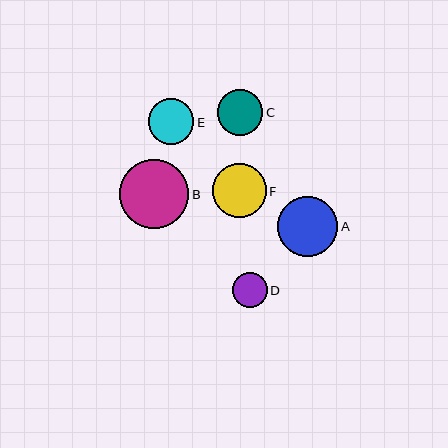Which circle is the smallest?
Circle D is the smallest with a size of approximately 35 pixels.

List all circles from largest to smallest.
From largest to smallest: B, A, F, E, C, D.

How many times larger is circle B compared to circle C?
Circle B is approximately 1.5 times the size of circle C.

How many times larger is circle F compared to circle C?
Circle F is approximately 1.2 times the size of circle C.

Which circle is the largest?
Circle B is the largest with a size of approximately 70 pixels.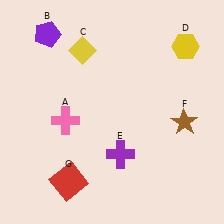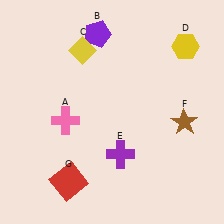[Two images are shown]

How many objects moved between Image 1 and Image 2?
1 object moved between the two images.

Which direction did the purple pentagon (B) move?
The purple pentagon (B) moved right.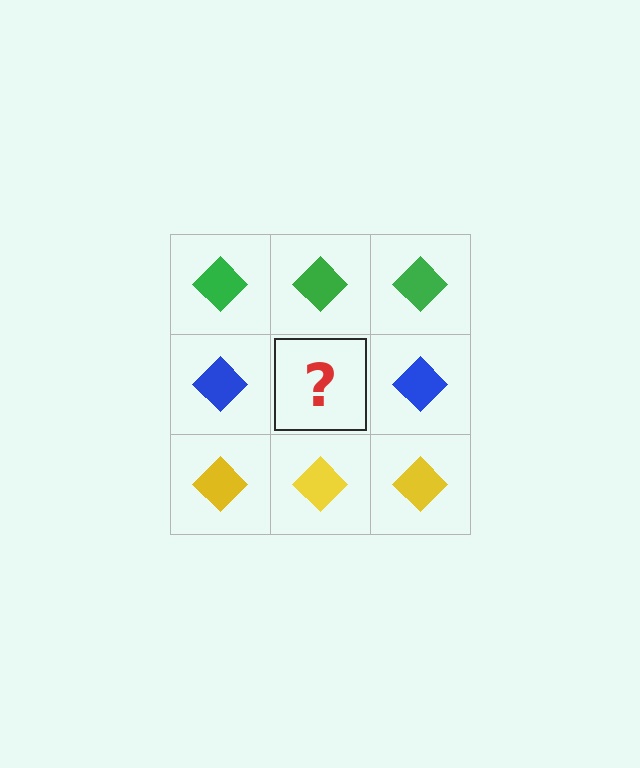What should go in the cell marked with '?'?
The missing cell should contain a blue diamond.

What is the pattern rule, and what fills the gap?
The rule is that each row has a consistent color. The gap should be filled with a blue diamond.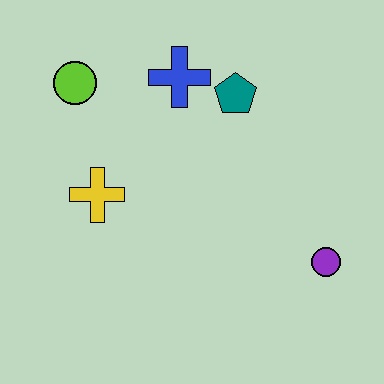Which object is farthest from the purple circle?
The lime circle is farthest from the purple circle.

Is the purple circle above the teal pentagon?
No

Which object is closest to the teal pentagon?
The blue cross is closest to the teal pentagon.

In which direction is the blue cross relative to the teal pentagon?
The blue cross is to the left of the teal pentagon.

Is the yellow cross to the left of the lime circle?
No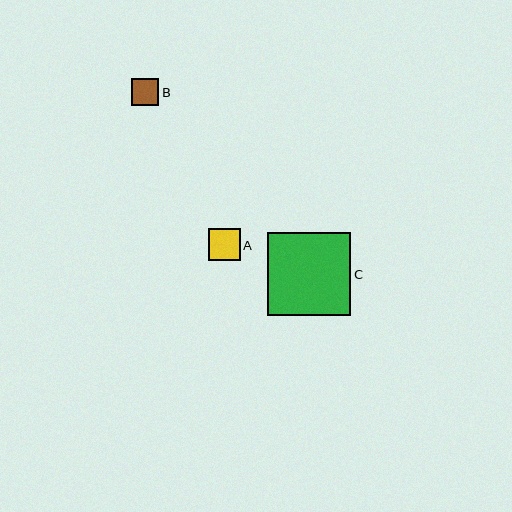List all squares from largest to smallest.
From largest to smallest: C, A, B.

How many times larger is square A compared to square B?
Square A is approximately 1.2 times the size of square B.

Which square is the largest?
Square C is the largest with a size of approximately 83 pixels.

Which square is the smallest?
Square B is the smallest with a size of approximately 27 pixels.